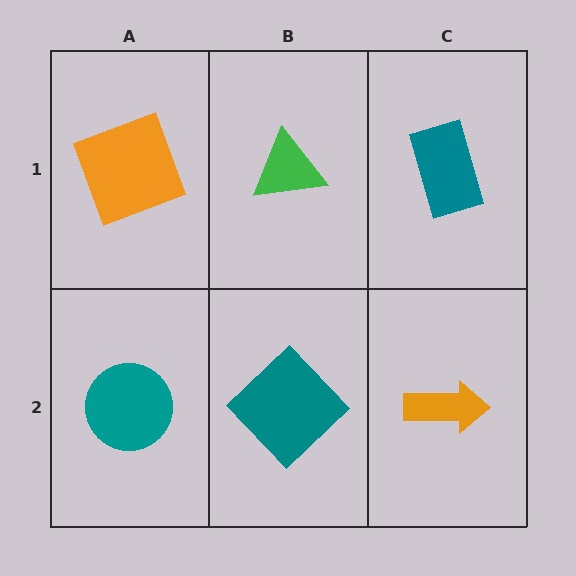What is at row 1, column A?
An orange square.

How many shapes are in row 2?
3 shapes.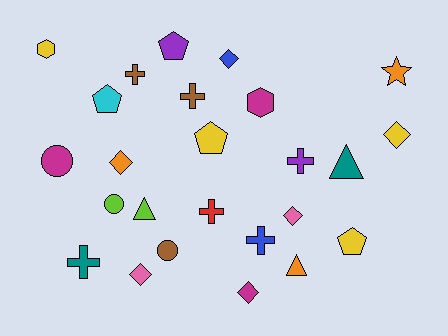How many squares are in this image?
There are no squares.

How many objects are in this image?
There are 25 objects.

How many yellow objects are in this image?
There are 4 yellow objects.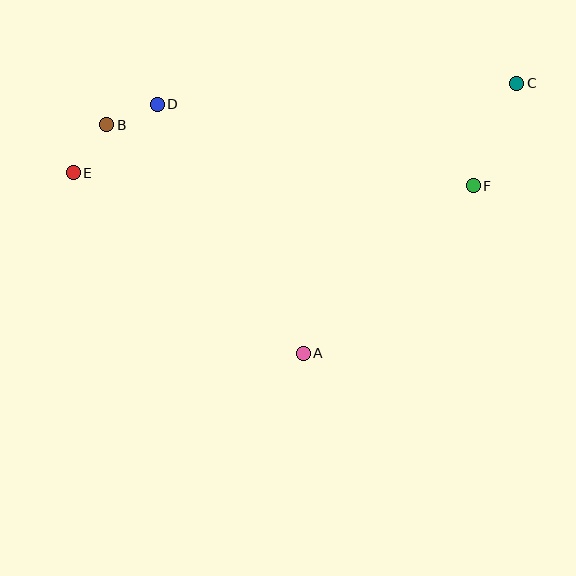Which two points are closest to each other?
Points B and D are closest to each other.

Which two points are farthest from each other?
Points C and E are farthest from each other.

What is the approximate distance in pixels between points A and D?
The distance between A and D is approximately 289 pixels.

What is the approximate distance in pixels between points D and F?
The distance between D and F is approximately 326 pixels.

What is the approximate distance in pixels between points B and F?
The distance between B and F is approximately 372 pixels.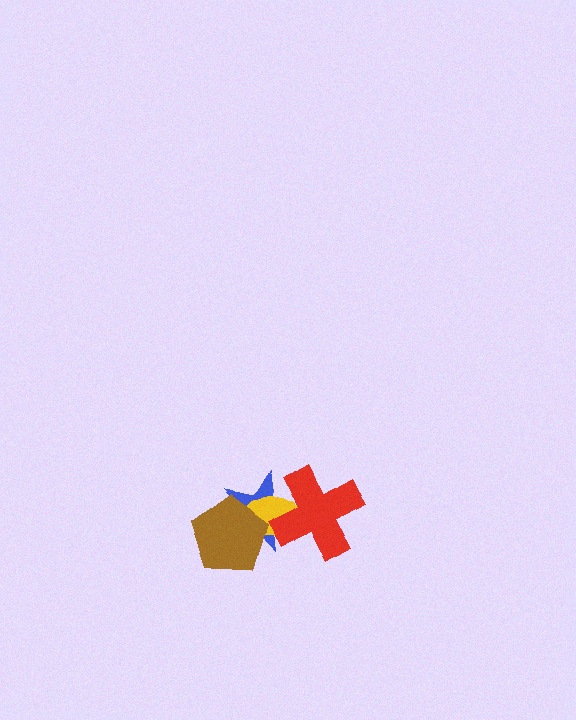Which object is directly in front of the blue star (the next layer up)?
The yellow ellipse is directly in front of the blue star.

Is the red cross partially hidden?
No, no other shape covers it.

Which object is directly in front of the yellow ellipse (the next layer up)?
The red cross is directly in front of the yellow ellipse.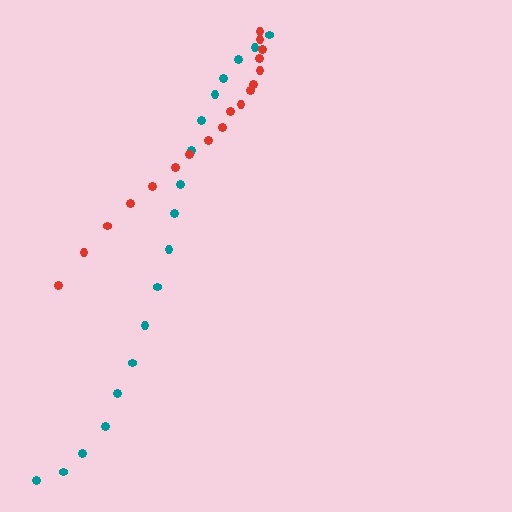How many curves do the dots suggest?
There are 2 distinct paths.